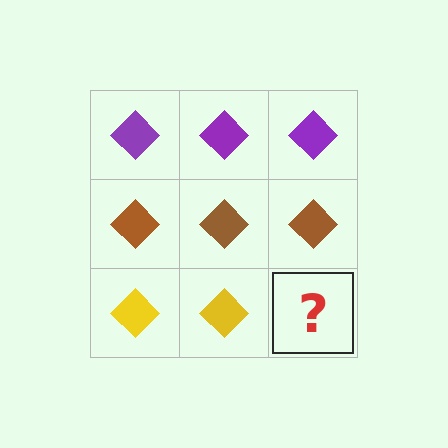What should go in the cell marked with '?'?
The missing cell should contain a yellow diamond.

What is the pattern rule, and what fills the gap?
The rule is that each row has a consistent color. The gap should be filled with a yellow diamond.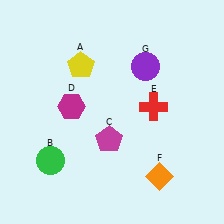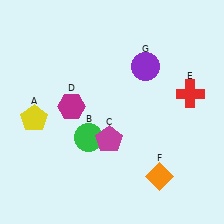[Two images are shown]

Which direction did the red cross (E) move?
The red cross (E) moved right.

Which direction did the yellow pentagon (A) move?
The yellow pentagon (A) moved down.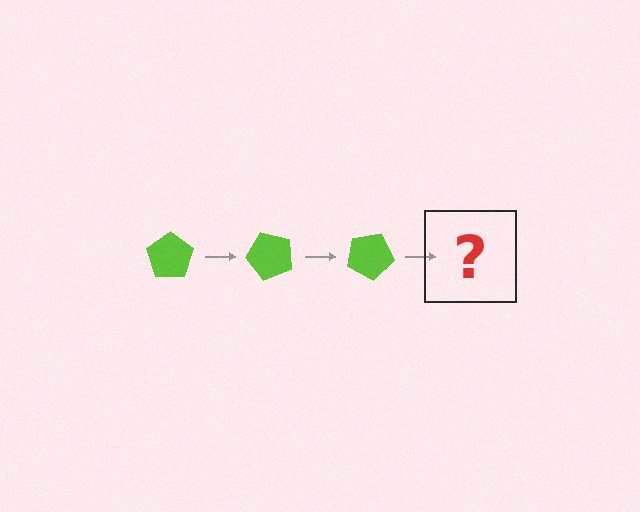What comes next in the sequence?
The next element should be a lime pentagon rotated 150 degrees.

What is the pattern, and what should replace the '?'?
The pattern is that the pentagon rotates 50 degrees each step. The '?' should be a lime pentagon rotated 150 degrees.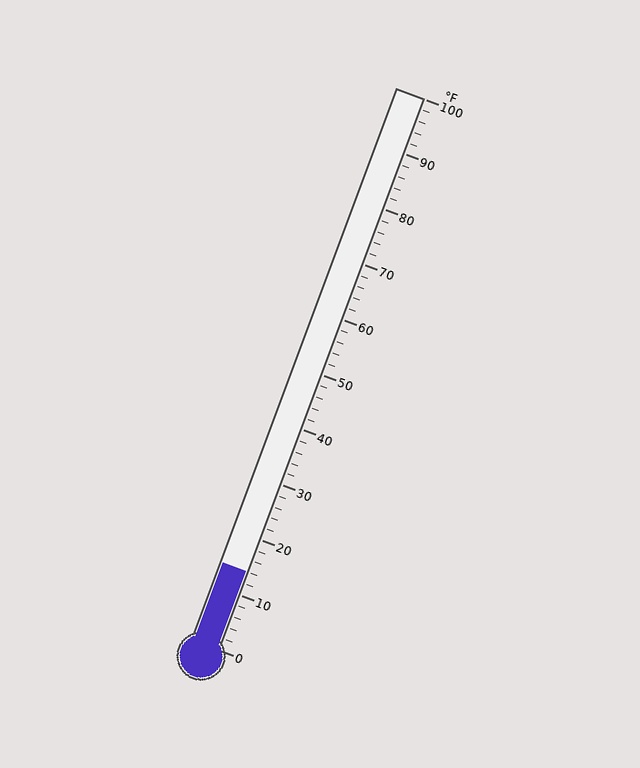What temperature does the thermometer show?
The thermometer shows approximately 14°F.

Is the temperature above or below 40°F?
The temperature is below 40°F.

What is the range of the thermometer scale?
The thermometer scale ranges from 0°F to 100°F.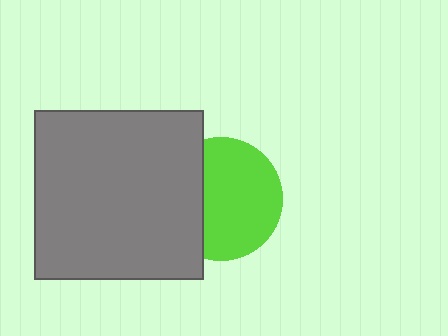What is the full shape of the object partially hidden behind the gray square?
The partially hidden object is a lime circle.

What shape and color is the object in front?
The object in front is a gray square.